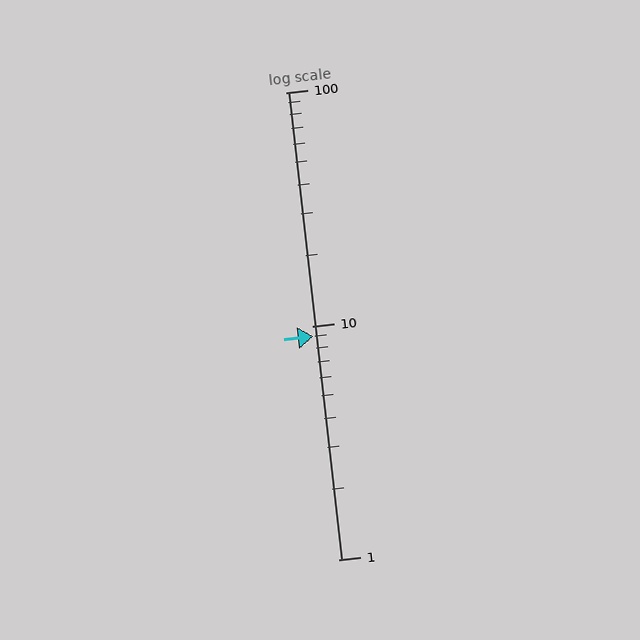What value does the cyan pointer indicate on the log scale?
The pointer indicates approximately 9.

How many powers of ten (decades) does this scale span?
The scale spans 2 decades, from 1 to 100.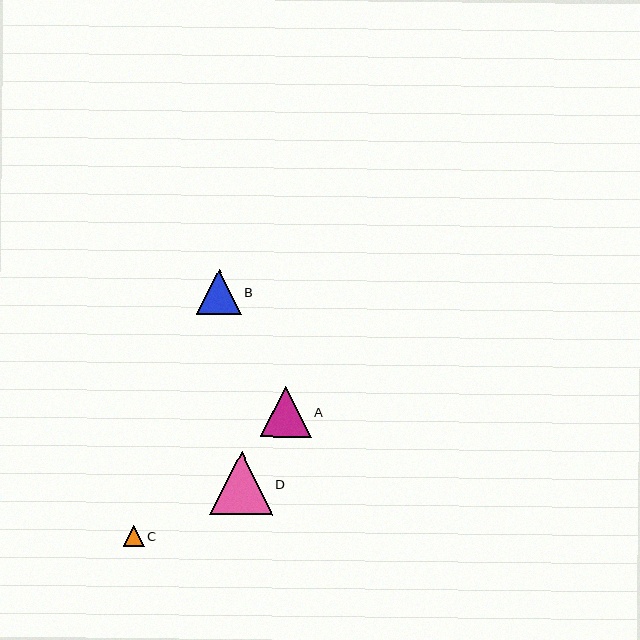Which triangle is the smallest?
Triangle C is the smallest with a size of approximately 21 pixels.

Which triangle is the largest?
Triangle D is the largest with a size of approximately 63 pixels.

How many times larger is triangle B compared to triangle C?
Triangle B is approximately 2.2 times the size of triangle C.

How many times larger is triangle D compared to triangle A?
Triangle D is approximately 1.2 times the size of triangle A.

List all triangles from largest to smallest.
From largest to smallest: D, A, B, C.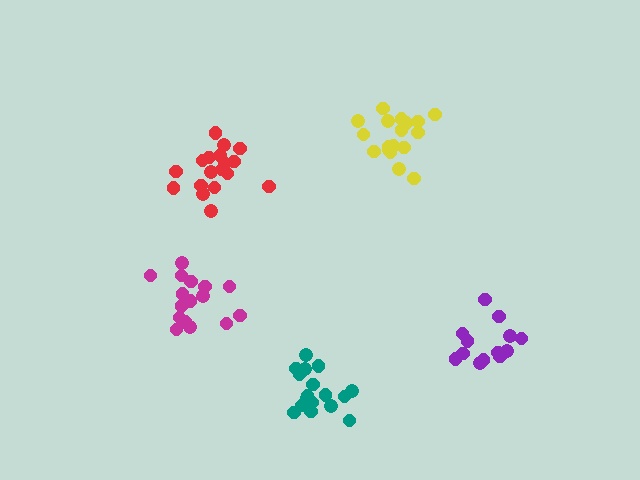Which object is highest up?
The yellow cluster is topmost.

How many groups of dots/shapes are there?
There are 5 groups.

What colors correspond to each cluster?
The clusters are colored: magenta, teal, yellow, red, purple.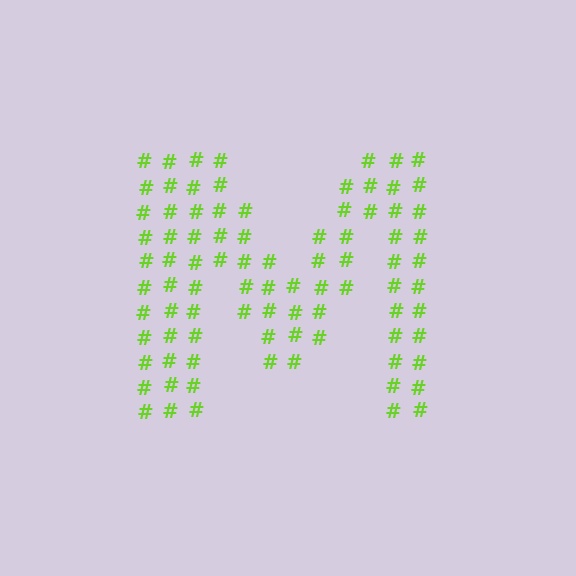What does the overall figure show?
The overall figure shows the letter M.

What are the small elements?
The small elements are hash symbols.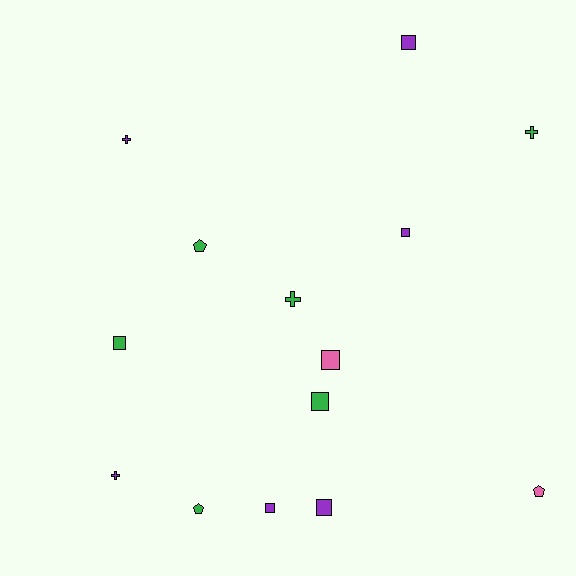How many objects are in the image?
There are 14 objects.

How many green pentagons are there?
There are 2 green pentagons.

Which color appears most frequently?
Purple, with 6 objects.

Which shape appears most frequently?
Square, with 7 objects.